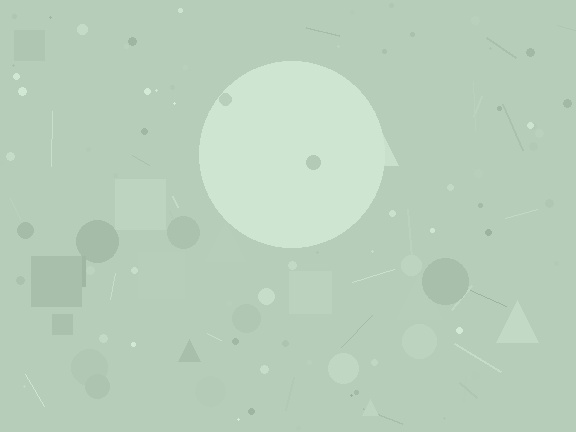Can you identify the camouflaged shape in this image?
The camouflaged shape is a circle.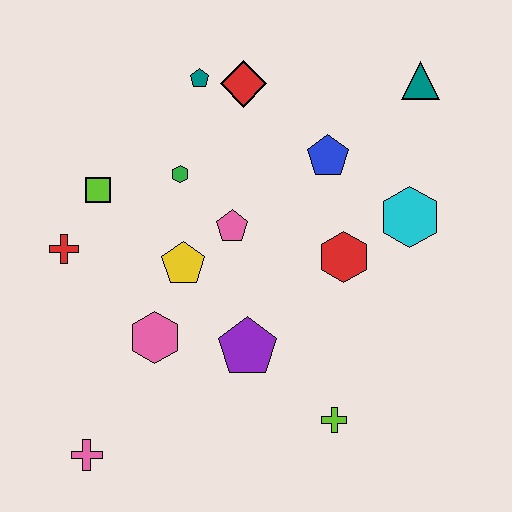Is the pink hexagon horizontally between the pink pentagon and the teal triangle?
No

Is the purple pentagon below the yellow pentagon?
Yes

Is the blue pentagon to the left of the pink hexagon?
No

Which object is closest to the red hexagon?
The cyan hexagon is closest to the red hexagon.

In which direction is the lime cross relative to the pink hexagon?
The lime cross is to the right of the pink hexagon.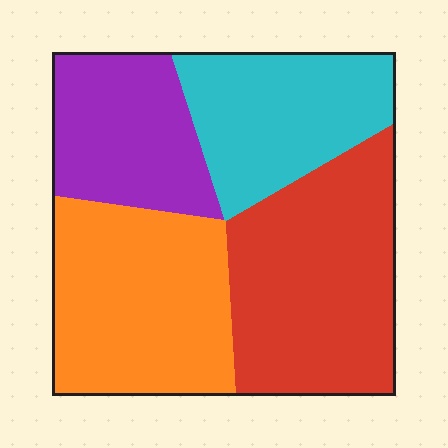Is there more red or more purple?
Red.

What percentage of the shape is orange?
Orange covers around 30% of the shape.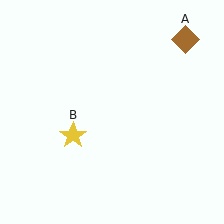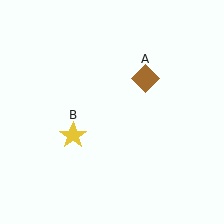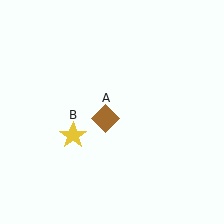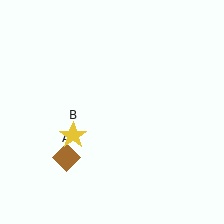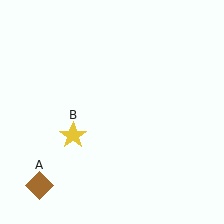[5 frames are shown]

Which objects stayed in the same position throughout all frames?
Yellow star (object B) remained stationary.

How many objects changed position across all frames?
1 object changed position: brown diamond (object A).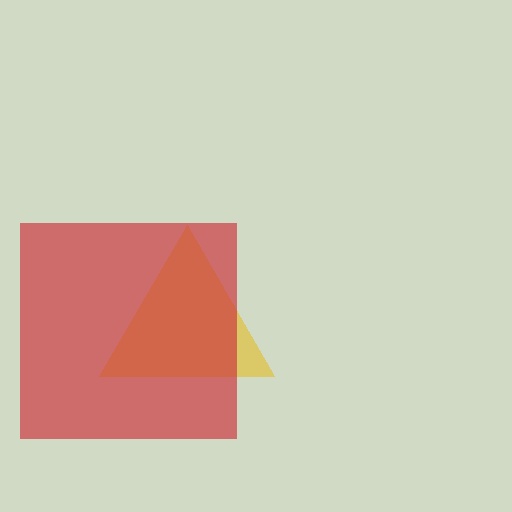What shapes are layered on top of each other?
The layered shapes are: a yellow triangle, a red square.